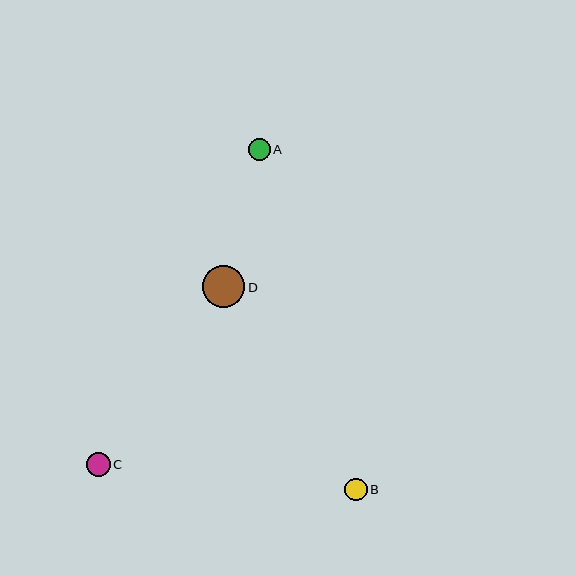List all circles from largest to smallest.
From largest to smallest: D, C, B, A.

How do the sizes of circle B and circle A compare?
Circle B and circle A are approximately the same size.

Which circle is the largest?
Circle D is the largest with a size of approximately 42 pixels.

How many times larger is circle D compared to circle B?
Circle D is approximately 1.9 times the size of circle B.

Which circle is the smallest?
Circle A is the smallest with a size of approximately 22 pixels.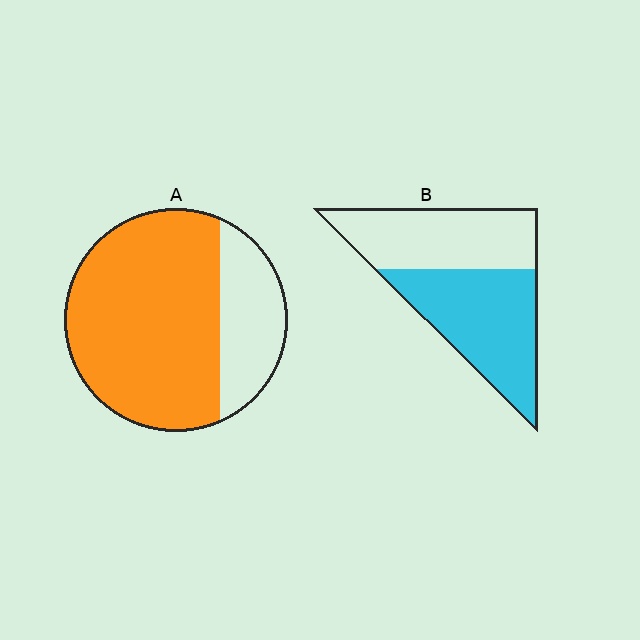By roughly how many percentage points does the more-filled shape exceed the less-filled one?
By roughly 20 percentage points (A over B).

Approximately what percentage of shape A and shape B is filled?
A is approximately 75% and B is approximately 55%.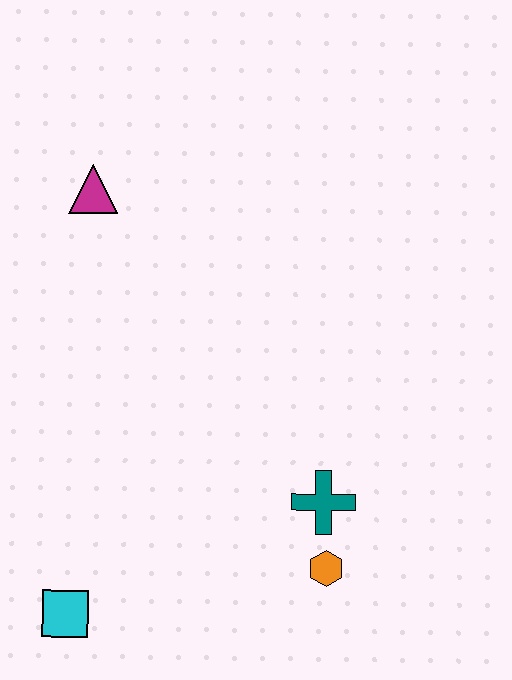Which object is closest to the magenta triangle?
The teal cross is closest to the magenta triangle.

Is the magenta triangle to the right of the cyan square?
Yes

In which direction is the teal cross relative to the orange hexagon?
The teal cross is above the orange hexagon.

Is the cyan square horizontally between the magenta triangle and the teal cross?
No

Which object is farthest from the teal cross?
The magenta triangle is farthest from the teal cross.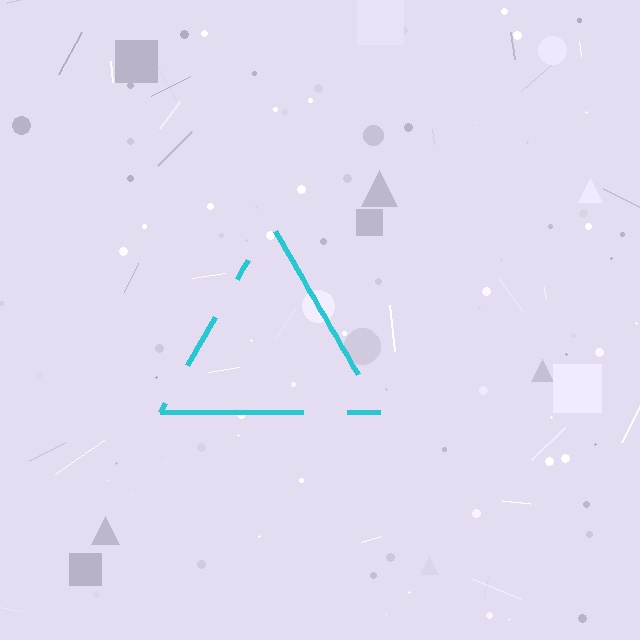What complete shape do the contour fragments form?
The contour fragments form a triangle.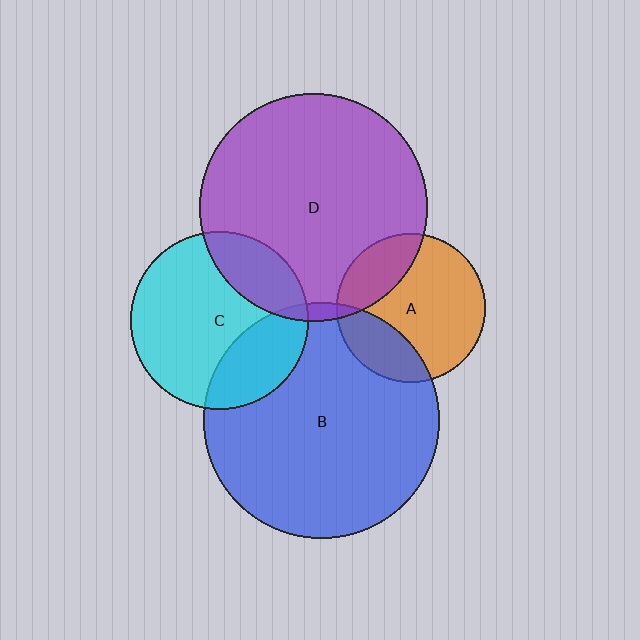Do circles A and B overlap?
Yes.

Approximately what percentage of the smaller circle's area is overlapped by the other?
Approximately 25%.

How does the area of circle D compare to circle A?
Approximately 2.3 times.